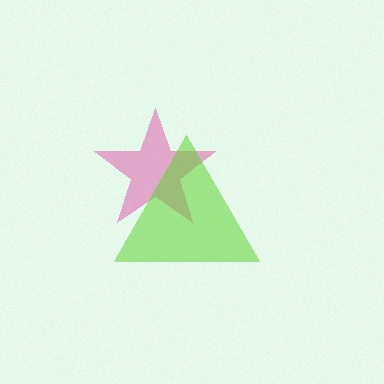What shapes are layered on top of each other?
The layered shapes are: a pink star, a lime triangle.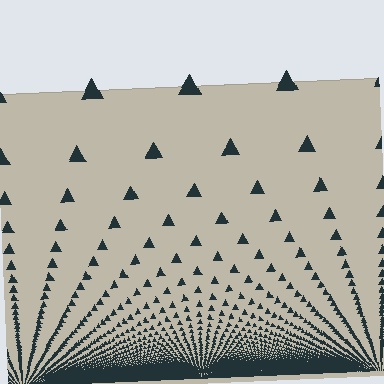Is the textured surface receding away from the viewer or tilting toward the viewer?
The surface appears to tilt toward the viewer. Texture elements get larger and sparser toward the top.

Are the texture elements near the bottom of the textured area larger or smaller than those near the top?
Smaller. The gradient is inverted — elements near the bottom are smaller and denser.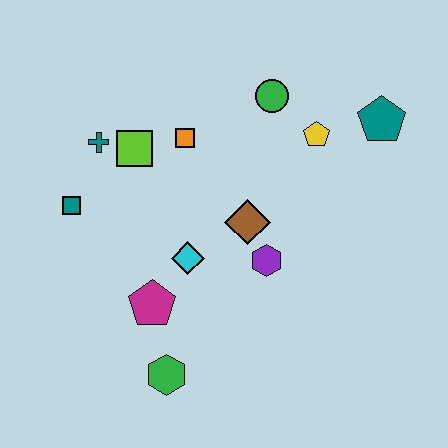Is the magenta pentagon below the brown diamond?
Yes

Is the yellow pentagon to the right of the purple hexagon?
Yes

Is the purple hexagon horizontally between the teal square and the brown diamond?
No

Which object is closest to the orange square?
The lime square is closest to the orange square.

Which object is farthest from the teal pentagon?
The green hexagon is farthest from the teal pentagon.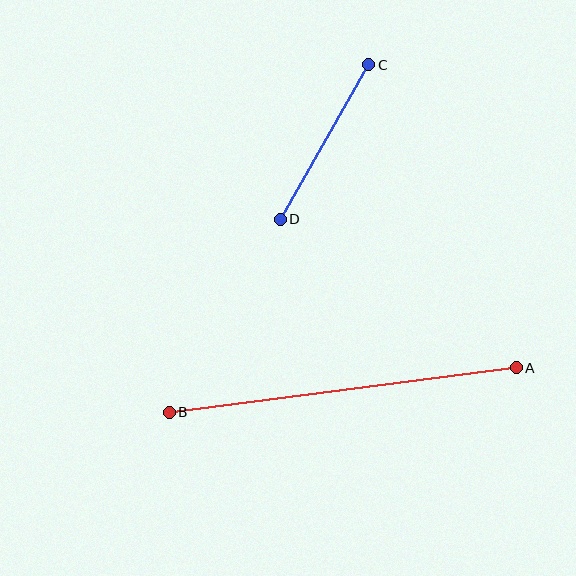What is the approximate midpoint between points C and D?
The midpoint is at approximately (325, 142) pixels.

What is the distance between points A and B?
The distance is approximately 350 pixels.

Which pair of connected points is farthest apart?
Points A and B are farthest apart.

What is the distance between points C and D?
The distance is approximately 178 pixels.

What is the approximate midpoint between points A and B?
The midpoint is at approximately (343, 390) pixels.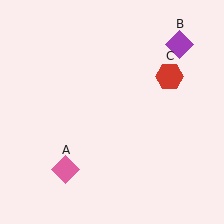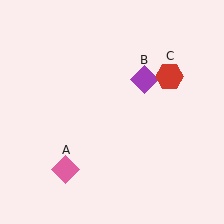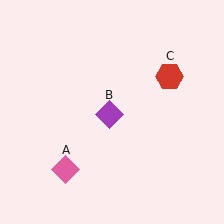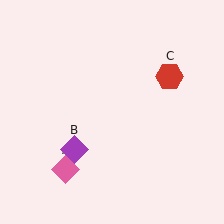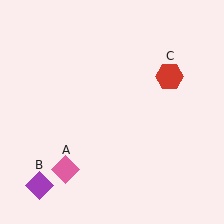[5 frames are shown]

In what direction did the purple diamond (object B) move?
The purple diamond (object B) moved down and to the left.